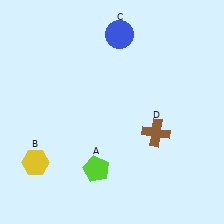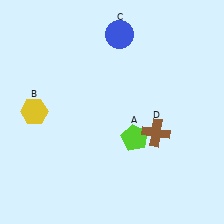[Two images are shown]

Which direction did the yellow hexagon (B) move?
The yellow hexagon (B) moved up.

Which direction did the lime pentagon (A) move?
The lime pentagon (A) moved right.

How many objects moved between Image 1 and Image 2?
2 objects moved between the two images.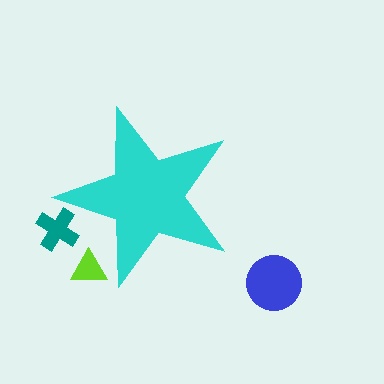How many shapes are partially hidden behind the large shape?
2 shapes are partially hidden.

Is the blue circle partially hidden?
No, the blue circle is fully visible.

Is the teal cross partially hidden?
Yes, the teal cross is partially hidden behind the cyan star.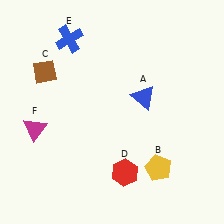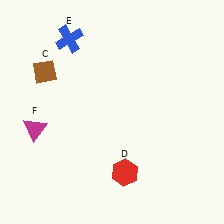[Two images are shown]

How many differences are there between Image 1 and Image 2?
There are 2 differences between the two images.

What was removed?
The blue triangle (A), the yellow pentagon (B) were removed in Image 2.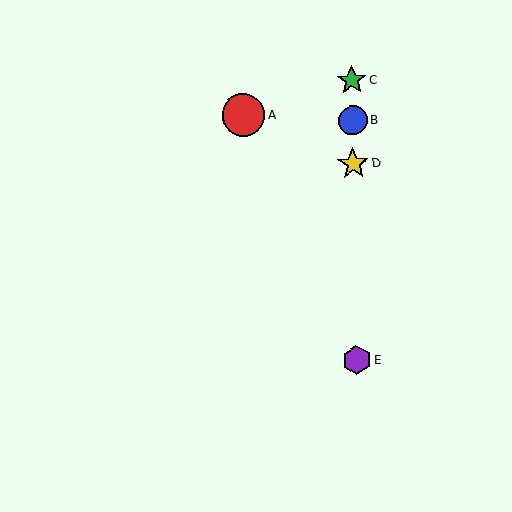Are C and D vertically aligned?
Yes, both are at x≈352.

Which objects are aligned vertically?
Objects B, C, D, E are aligned vertically.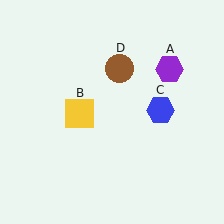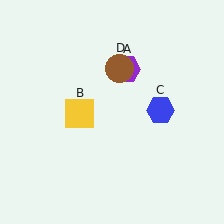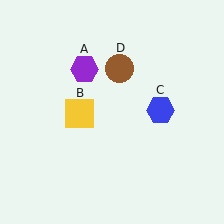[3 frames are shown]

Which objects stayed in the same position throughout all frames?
Yellow square (object B) and blue hexagon (object C) and brown circle (object D) remained stationary.